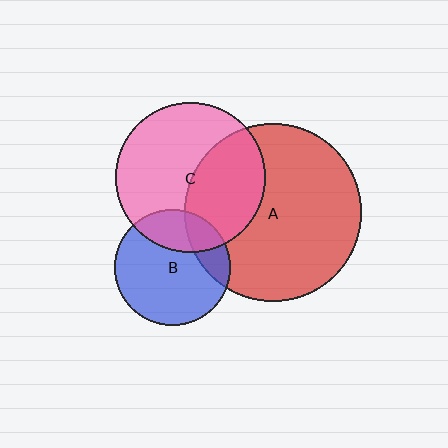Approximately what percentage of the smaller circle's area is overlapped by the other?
Approximately 20%.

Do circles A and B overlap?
Yes.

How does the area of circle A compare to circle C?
Approximately 1.4 times.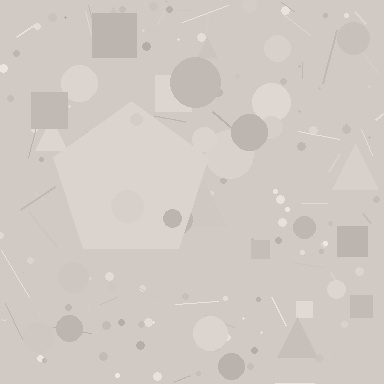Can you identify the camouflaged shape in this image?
The camouflaged shape is a pentagon.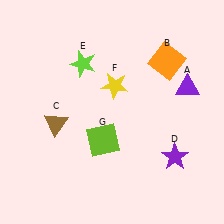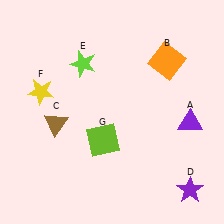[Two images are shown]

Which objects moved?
The objects that moved are: the purple triangle (A), the purple star (D), the yellow star (F).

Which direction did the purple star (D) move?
The purple star (D) moved down.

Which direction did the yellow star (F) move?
The yellow star (F) moved left.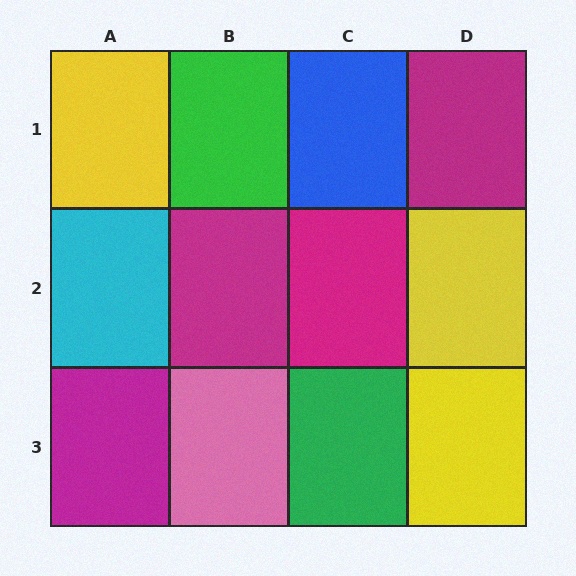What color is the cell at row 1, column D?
Magenta.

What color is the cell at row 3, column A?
Magenta.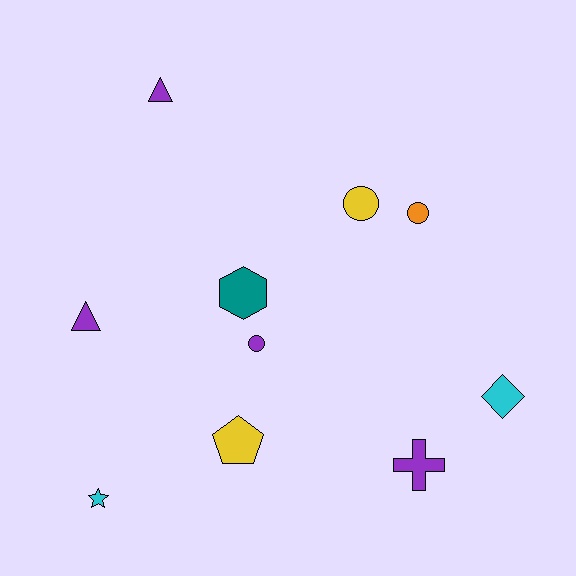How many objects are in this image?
There are 10 objects.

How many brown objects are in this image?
There are no brown objects.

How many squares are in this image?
There are no squares.